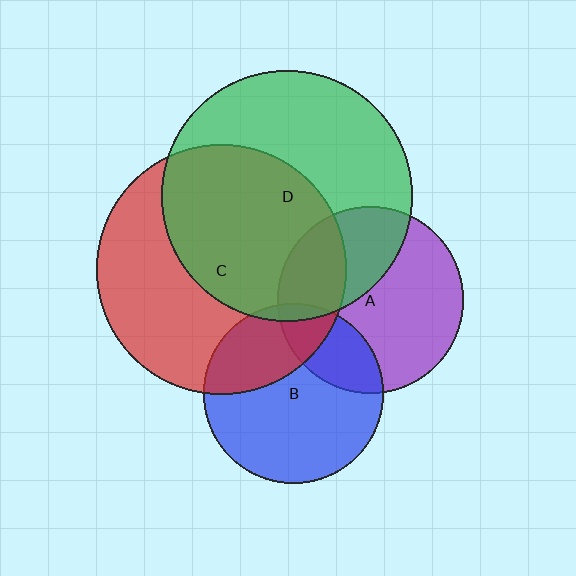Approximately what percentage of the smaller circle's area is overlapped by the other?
Approximately 25%.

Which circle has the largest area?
Circle D (green).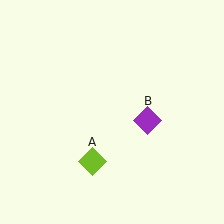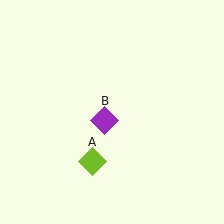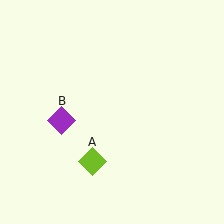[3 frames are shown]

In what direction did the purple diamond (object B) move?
The purple diamond (object B) moved left.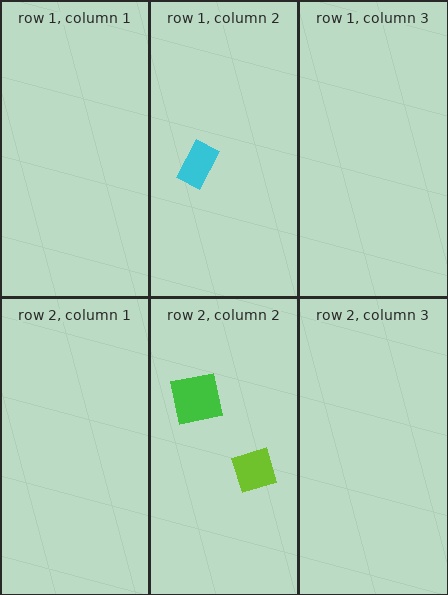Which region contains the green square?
The row 2, column 2 region.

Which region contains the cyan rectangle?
The row 1, column 2 region.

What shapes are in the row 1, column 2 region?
The cyan rectangle.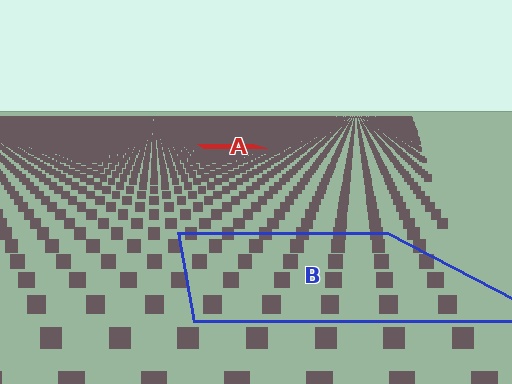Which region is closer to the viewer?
Region B is closer. The texture elements there are larger and more spread out.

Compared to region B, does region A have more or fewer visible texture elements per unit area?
Region A has more texture elements per unit area — they are packed more densely because it is farther away.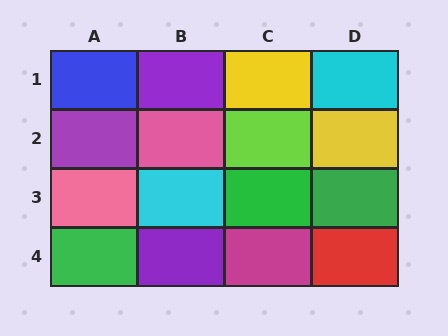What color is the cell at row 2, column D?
Yellow.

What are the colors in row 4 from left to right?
Green, purple, magenta, red.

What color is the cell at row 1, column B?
Purple.